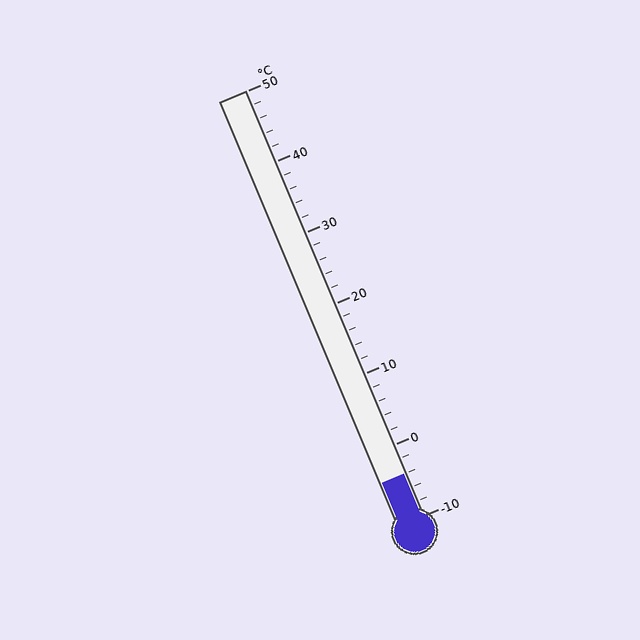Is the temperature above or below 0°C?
The temperature is below 0°C.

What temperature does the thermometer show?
The thermometer shows approximately -4°C.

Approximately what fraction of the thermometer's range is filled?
The thermometer is filled to approximately 10% of its range.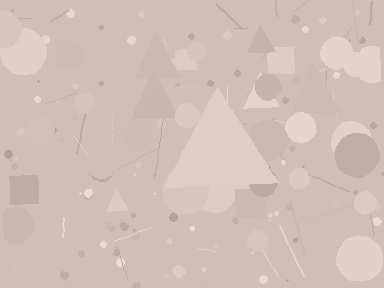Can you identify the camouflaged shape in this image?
The camouflaged shape is a triangle.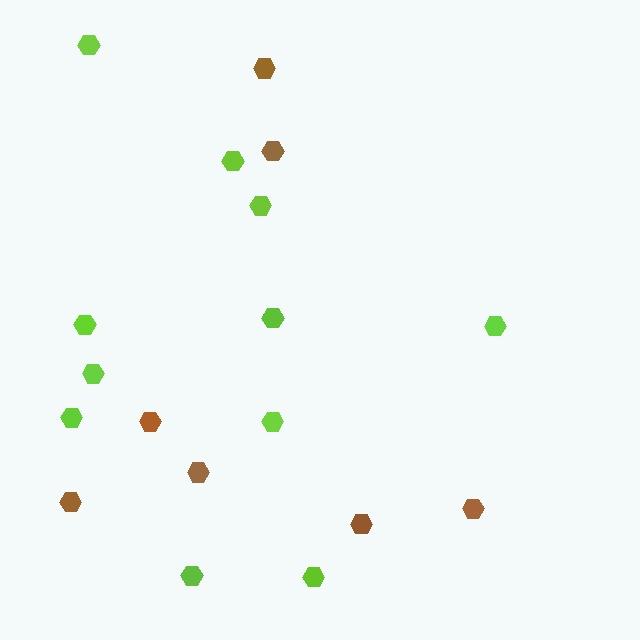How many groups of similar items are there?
There are 2 groups: one group of brown hexagons (7) and one group of lime hexagons (11).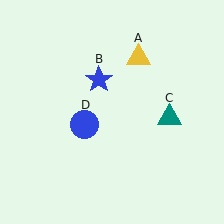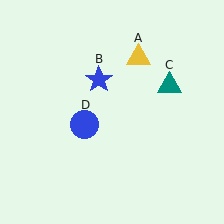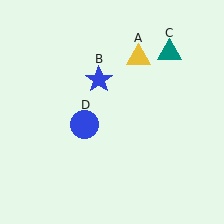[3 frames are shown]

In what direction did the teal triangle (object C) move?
The teal triangle (object C) moved up.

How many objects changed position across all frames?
1 object changed position: teal triangle (object C).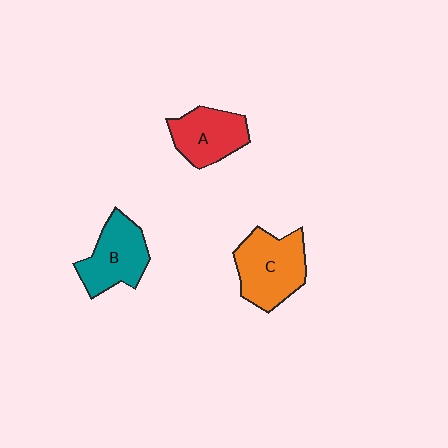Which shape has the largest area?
Shape C (orange).